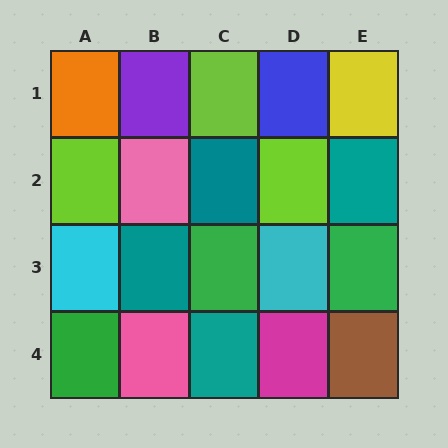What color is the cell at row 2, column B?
Pink.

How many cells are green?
3 cells are green.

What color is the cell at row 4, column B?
Pink.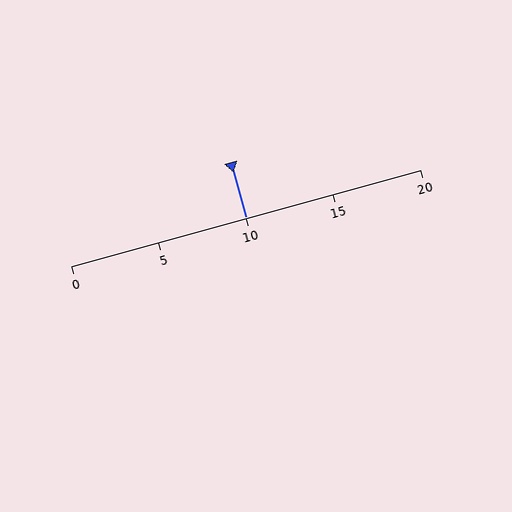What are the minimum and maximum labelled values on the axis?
The axis runs from 0 to 20.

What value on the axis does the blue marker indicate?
The marker indicates approximately 10.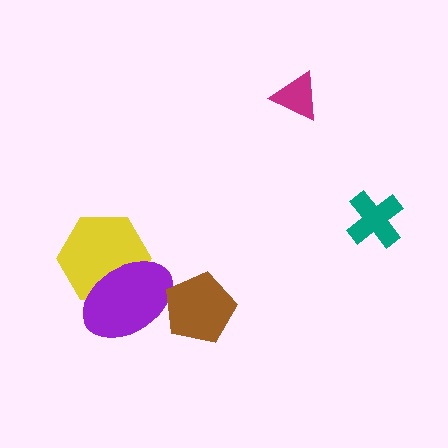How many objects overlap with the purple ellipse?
2 objects overlap with the purple ellipse.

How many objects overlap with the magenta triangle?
0 objects overlap with the magenta triangle.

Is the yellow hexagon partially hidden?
Yes, it is partially covered by another shape.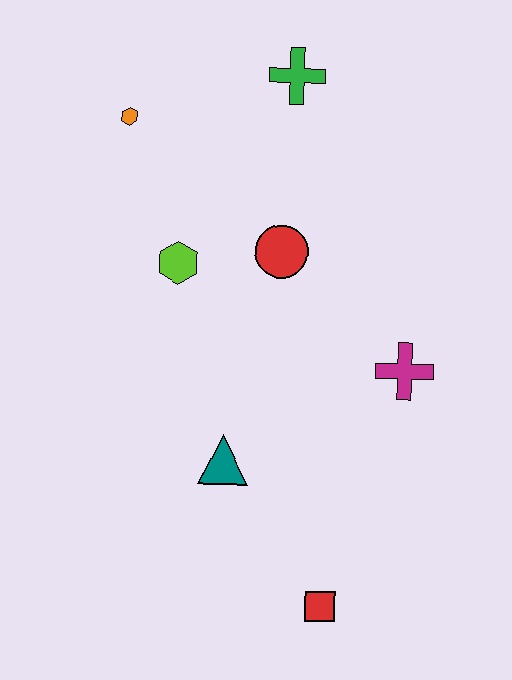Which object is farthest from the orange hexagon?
The red square is farthest from the orange hexagon.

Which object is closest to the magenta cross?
The red circle is closest to the magenta cross.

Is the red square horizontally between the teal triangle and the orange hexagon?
No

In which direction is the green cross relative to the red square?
The green cross is above the red square.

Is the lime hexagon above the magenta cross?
Yes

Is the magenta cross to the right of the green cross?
Yes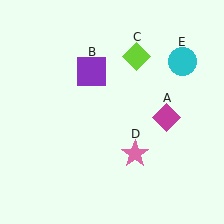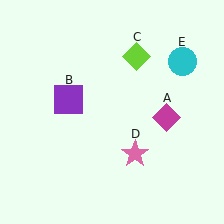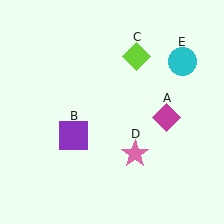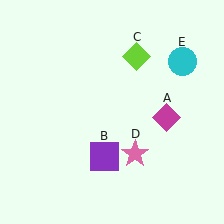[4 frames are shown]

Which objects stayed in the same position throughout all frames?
Magenta diamond (object A) and lime diamond (object C) and pink star (object D) and cyan circle (object E) remained stationary.